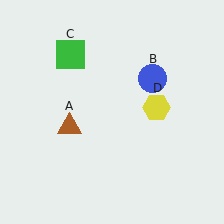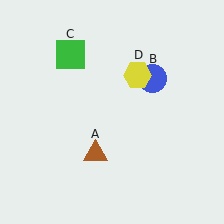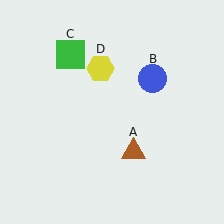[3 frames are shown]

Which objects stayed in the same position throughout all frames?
Blue circle (object B) and green square (object C) remained stationary.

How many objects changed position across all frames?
2 objects changed position: brown triangle (object A), yellow hexagon (object D).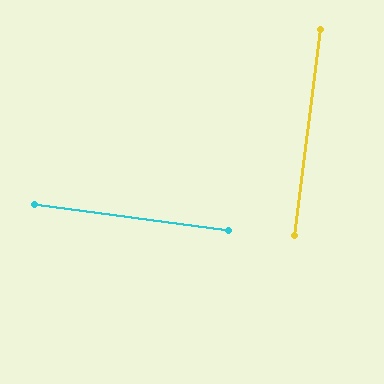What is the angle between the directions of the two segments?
Approximately 89 degrees.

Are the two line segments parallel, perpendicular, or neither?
Perpendicular — they meet at approximately 89°.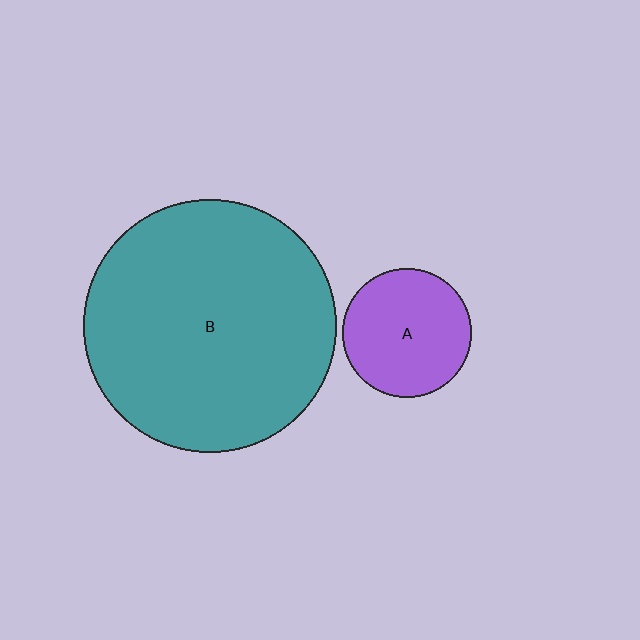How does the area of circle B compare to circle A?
Approximately 3.9 times.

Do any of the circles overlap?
No, none of the circles overlap.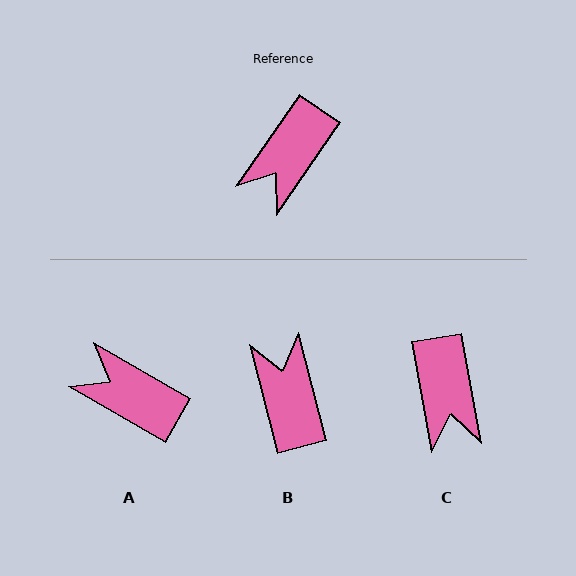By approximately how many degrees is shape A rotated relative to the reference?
Approximately 85 degrees clockwise.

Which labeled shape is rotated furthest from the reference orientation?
B, about 131 degrees away.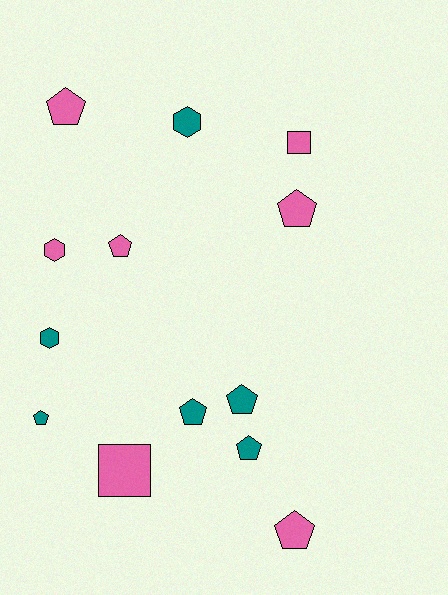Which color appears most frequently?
Pink, with 7 objects.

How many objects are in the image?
There are 13 objects.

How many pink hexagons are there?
There is 1 pink hexagon.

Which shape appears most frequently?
Pentagon, with 8 objects.